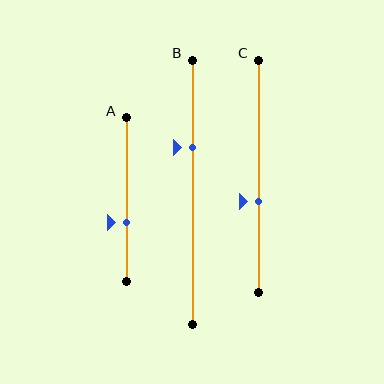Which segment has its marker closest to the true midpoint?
Segment C has its marker closest to the true midpoint.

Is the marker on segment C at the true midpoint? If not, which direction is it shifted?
No, the marker on segment C is shifted downward by about 11% of the segment length.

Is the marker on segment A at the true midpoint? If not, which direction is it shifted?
No, the marker on segment A is shifted downward by about 14% of the segment length.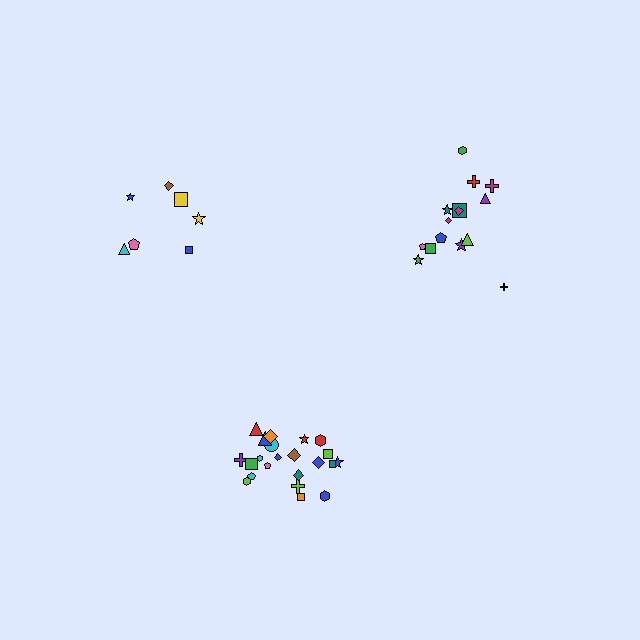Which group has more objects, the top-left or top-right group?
The top-right group.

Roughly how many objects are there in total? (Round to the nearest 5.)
Roughly 45 objects in total.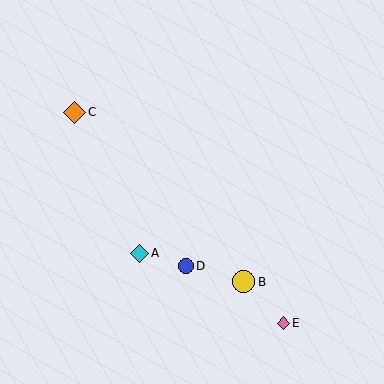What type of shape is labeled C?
Shape C is an orange diamond.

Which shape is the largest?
The yellow circle (labeled B) is the largest.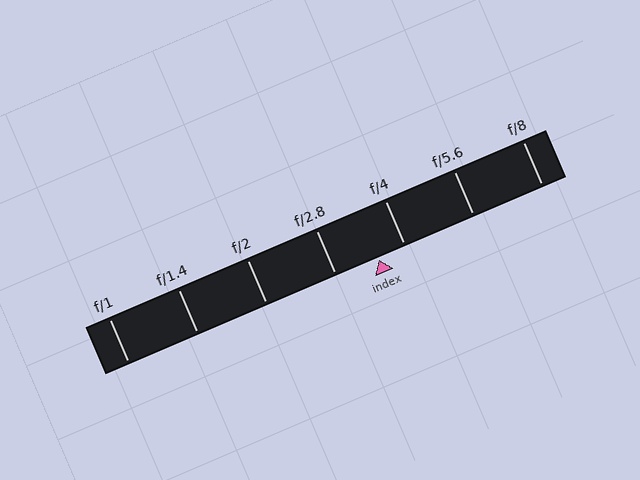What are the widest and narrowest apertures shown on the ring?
The widest aperture shown is f/1 and the narrowest is f/8.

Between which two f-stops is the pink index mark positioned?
The index mark is between f/2.8 and f/4.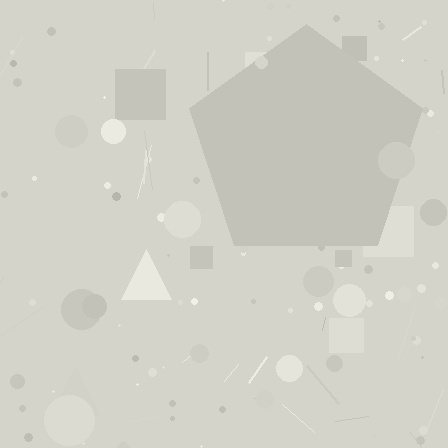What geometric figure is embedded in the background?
A pentagon is embedded in the background.